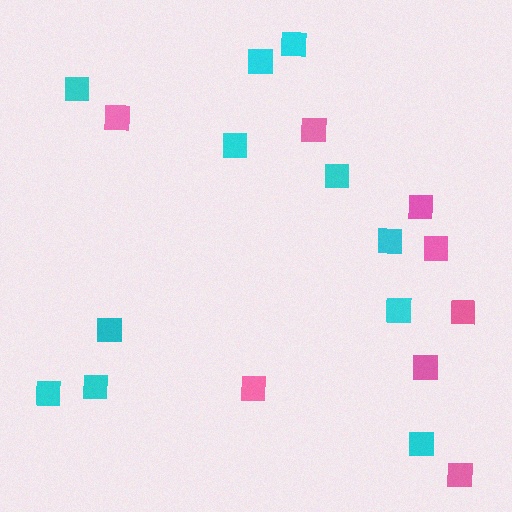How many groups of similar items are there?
There are 2 groups: one group of pink squares (8) and one group of cyan squares (11).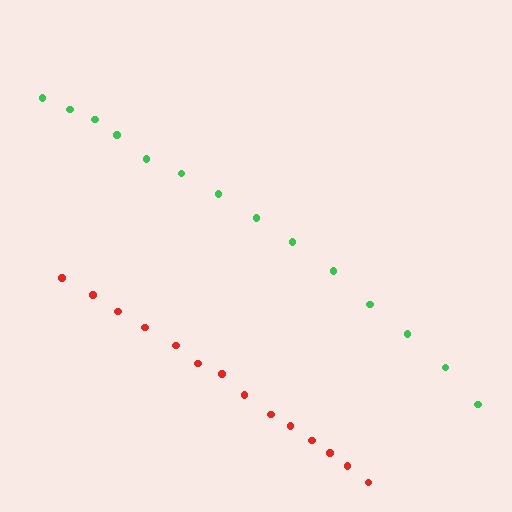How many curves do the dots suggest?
There are 2 distinct paths.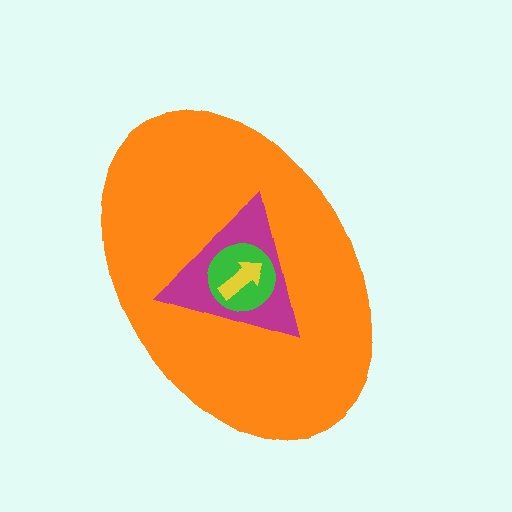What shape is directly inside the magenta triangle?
The green circle.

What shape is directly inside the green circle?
The yellow arrow.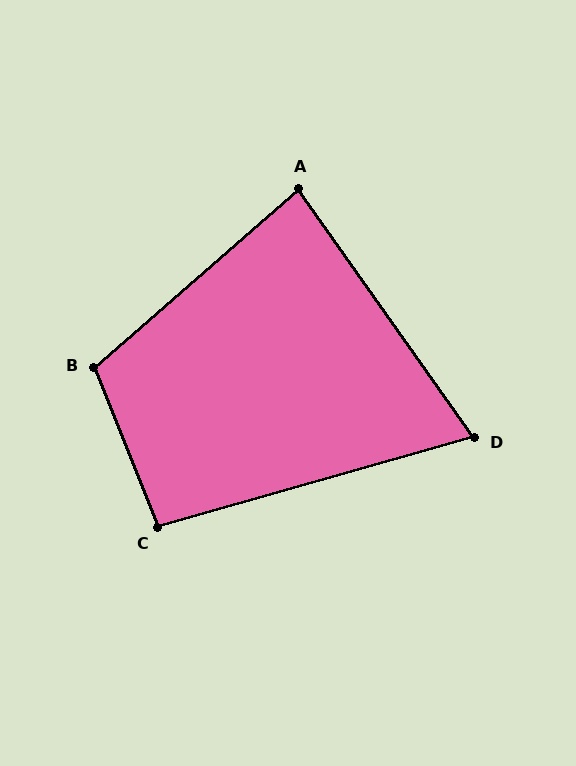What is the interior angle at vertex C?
Approximately 96 degrees (obtuse).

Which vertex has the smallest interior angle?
D, at approximately 71 degrees.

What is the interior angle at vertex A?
Approximately 84 degrees (acute).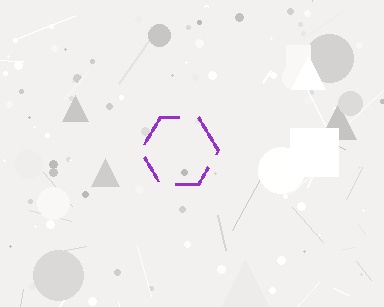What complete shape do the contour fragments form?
The contour fragments form a hexagon.